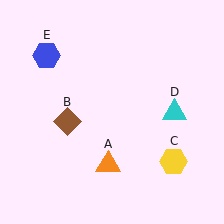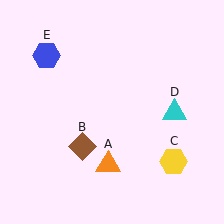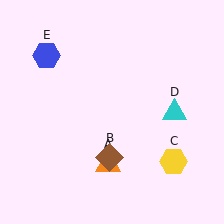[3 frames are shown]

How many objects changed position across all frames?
1 object changed position: brown diamond (object B).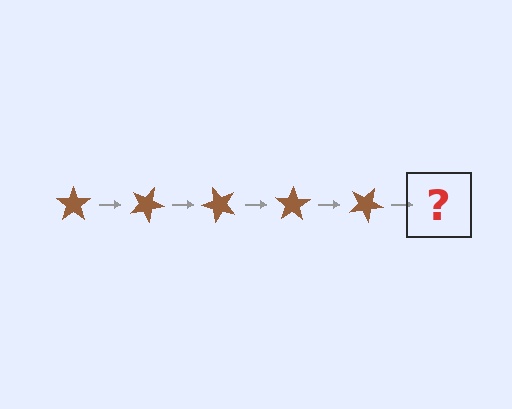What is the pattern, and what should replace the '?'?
The pattern is that the star rotates 25 degrees each step. The '?' should be a brown star rotated 125 degrees.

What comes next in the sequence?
The next element should be a brown star rotated 125 degrees.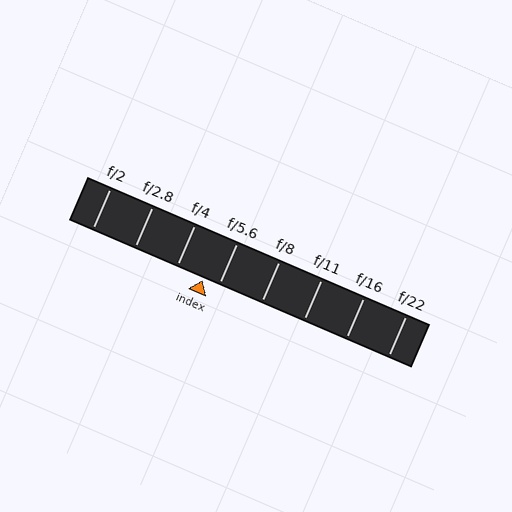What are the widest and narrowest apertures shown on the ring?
The widest aperture shown is f/2 and the narrowest is f/22.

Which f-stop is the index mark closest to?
The index mark is closest to f/5.6.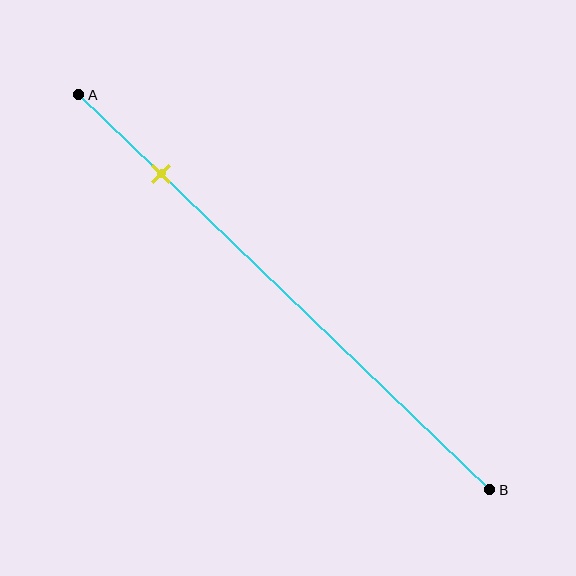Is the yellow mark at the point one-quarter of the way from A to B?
No, the mark is at about 20% from A, not at the 25% one-quarter point.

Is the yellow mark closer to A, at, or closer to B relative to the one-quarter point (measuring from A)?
The yellow mark is closer to point A than the one-quarter point of segment AB.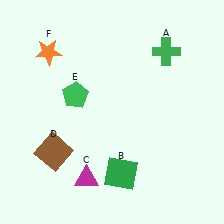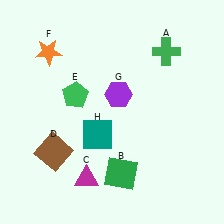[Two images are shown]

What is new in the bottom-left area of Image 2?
A teal square (H) was added in the bottom-left area of Image 2.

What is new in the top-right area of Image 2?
A purple hexagon (G) was added in the top-right area of Image 2.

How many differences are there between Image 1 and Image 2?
There are 2 differences between the two images.